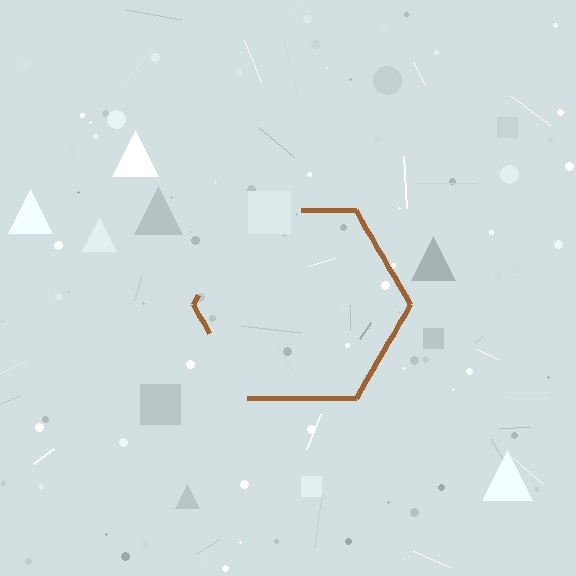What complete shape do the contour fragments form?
The contour fragments form a hexagon.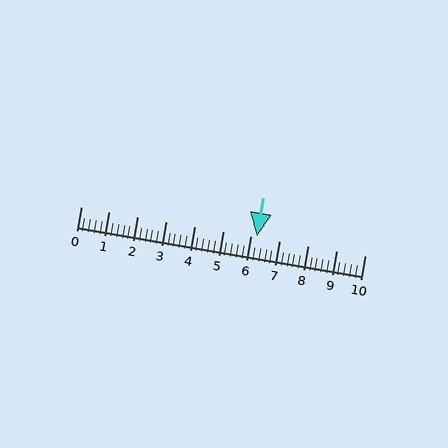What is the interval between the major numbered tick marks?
The major tick marks are spaced 1 units apart.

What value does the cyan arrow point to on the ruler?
The cyan arrow points to approximately 6.2.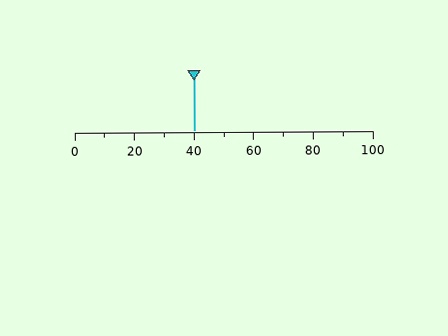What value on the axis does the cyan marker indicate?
The marker indicates approximately 40.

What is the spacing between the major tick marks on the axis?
The major ticks are spaced 20 apart.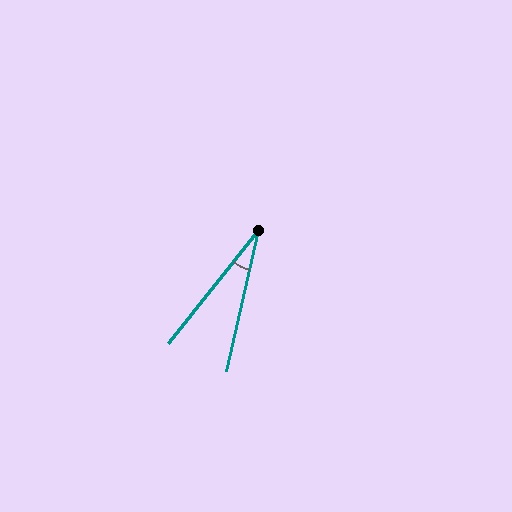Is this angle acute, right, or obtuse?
It is acute.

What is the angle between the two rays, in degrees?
Approximately 26 degrees.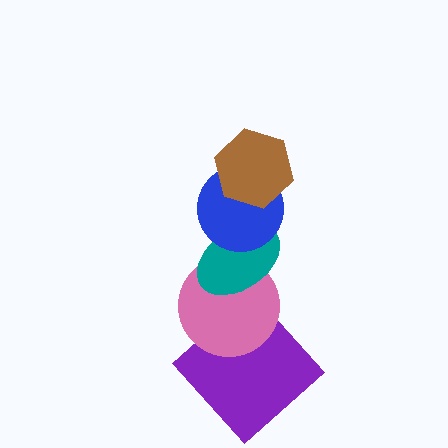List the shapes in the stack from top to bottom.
From top to bottom: the brown hexagon, the blue circle, the teal ellipse, the pink circle, the purple diamond.